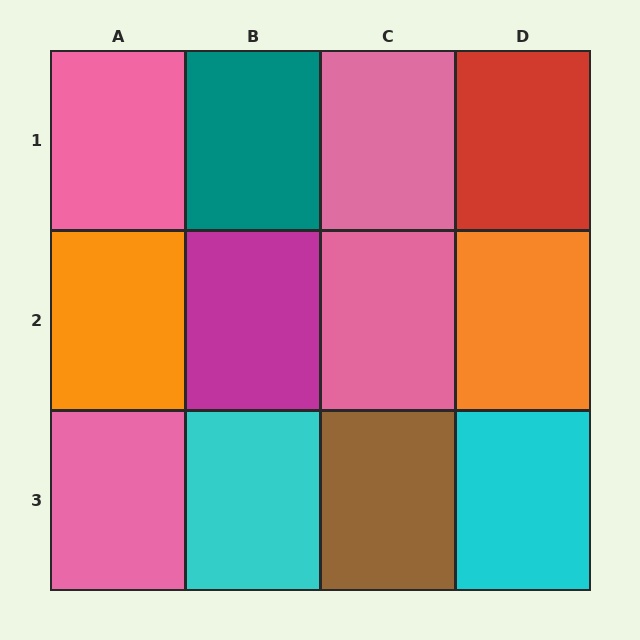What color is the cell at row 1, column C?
Pink.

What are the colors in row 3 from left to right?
Pink, cyan, brown, cyan.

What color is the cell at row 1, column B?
Teal.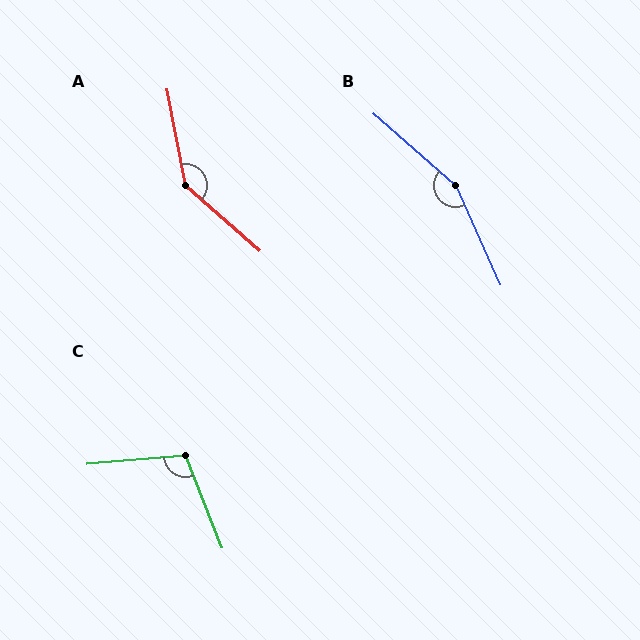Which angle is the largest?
B, at approximately 156 degrees.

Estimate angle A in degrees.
Approximately 142 degrees.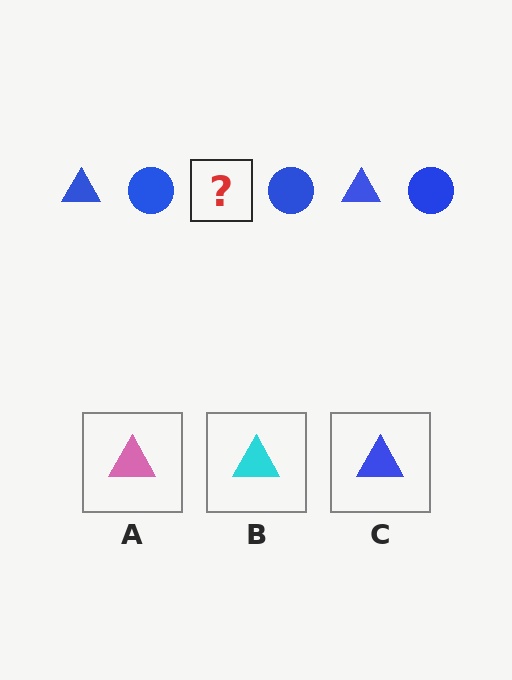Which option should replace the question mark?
Option C.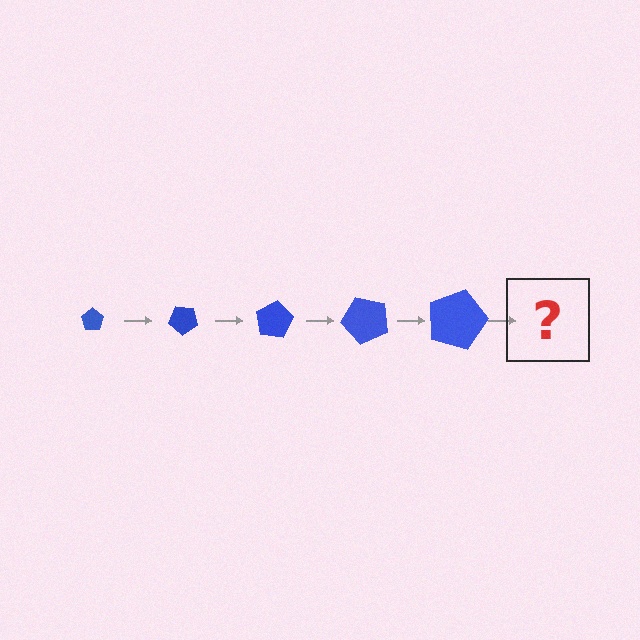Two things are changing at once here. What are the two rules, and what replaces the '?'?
The two rules are that the pentagon grows larger each step and it rotates 40 degrees each step. The '?' should be a pentagon, larger than the previous one and rotated 200 degrees from the start.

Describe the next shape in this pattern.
It should be a pentagon, larger than the previous one and rotated 200 degrees from the start.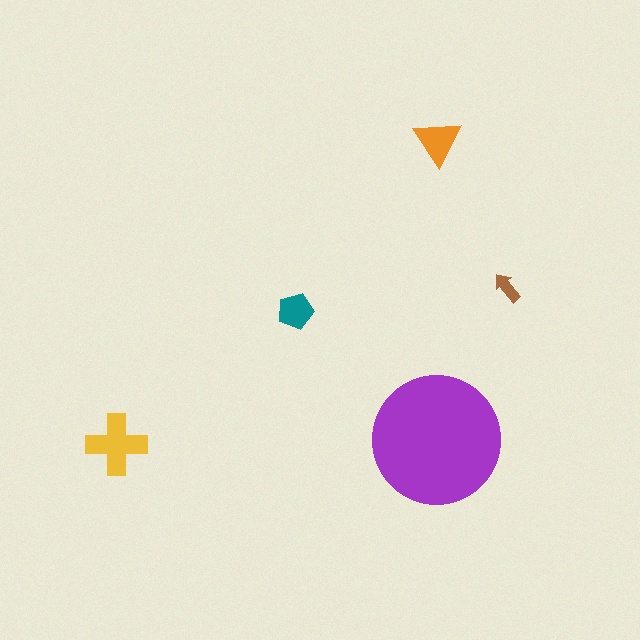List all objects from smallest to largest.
The brown arrow, the teal pentagon, the orange triangle, the yellow cross, the purple circle.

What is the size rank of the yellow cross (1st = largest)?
2nd.